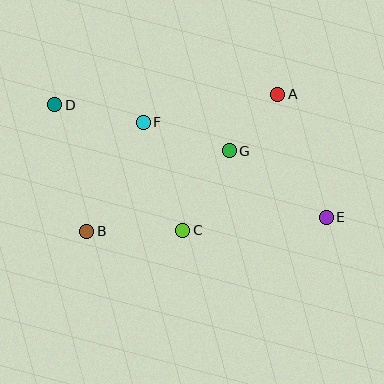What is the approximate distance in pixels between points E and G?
The distance between E and G is approximately 117 pixels.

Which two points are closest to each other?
Points A and G are closest to each other.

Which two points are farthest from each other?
Points D and E are farthest from each other.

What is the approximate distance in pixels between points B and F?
The distance between B and F is approximately 123 pixels.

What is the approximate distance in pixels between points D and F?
The distance between D and F is approximately 90 pixels.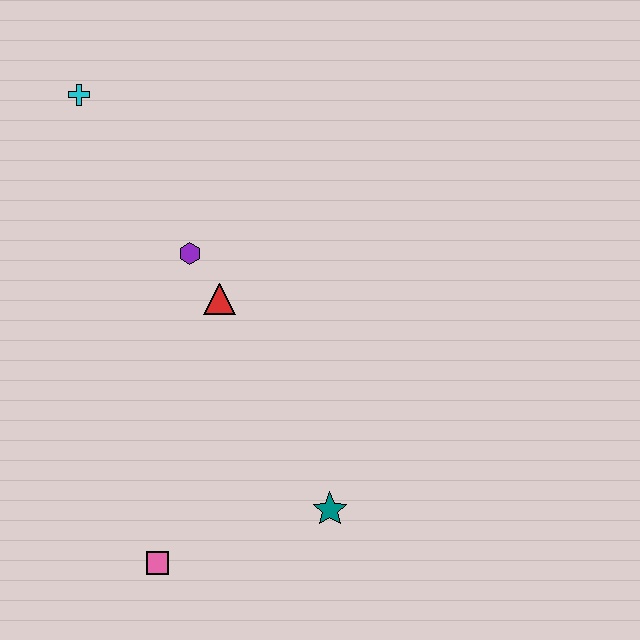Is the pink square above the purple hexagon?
No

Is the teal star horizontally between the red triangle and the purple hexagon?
No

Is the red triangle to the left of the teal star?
Yes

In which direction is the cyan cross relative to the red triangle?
The cyan cross is above the red triangle.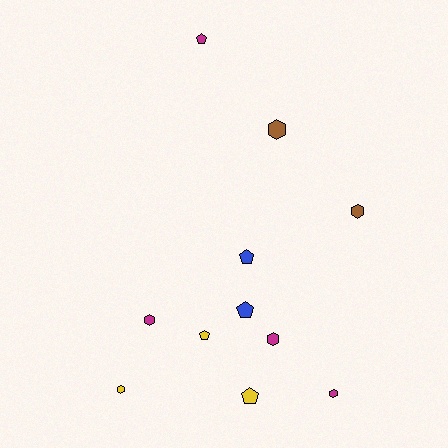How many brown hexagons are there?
There are 2 brown hexagons.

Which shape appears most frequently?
Hexagon, with 6 objects.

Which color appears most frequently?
Magenta, with 4 objects.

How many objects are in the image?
There are 11 objects.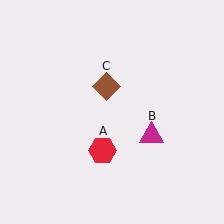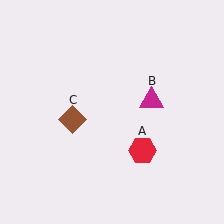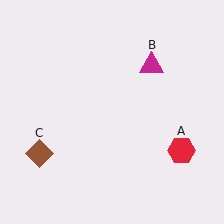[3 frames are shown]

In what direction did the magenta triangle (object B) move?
The magenta triangle (object B) moved up.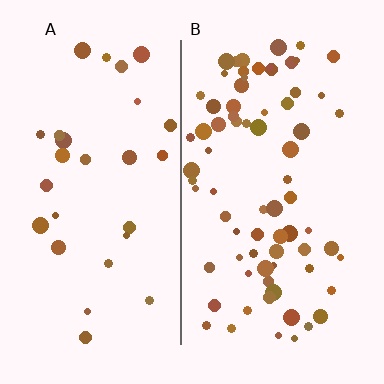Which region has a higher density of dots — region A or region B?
B (the right).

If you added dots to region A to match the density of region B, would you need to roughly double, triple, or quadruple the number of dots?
Approximately triple.